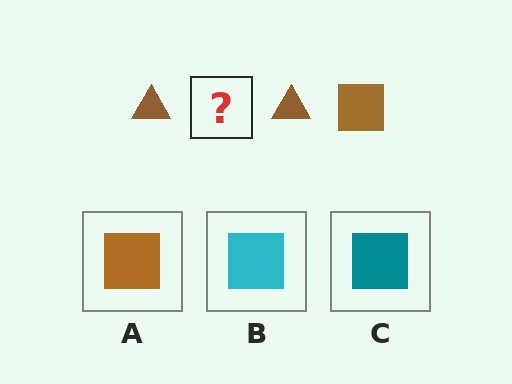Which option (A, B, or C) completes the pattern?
A.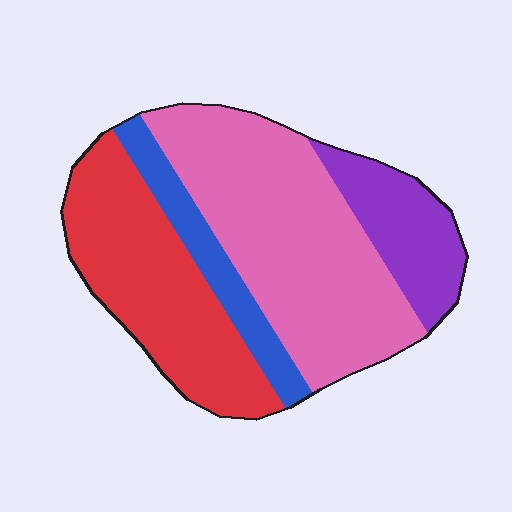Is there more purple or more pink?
Pink.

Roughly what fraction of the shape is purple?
Purple takes up about one sixth (1/6) of the shape.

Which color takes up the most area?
Pink, at roughly 45%.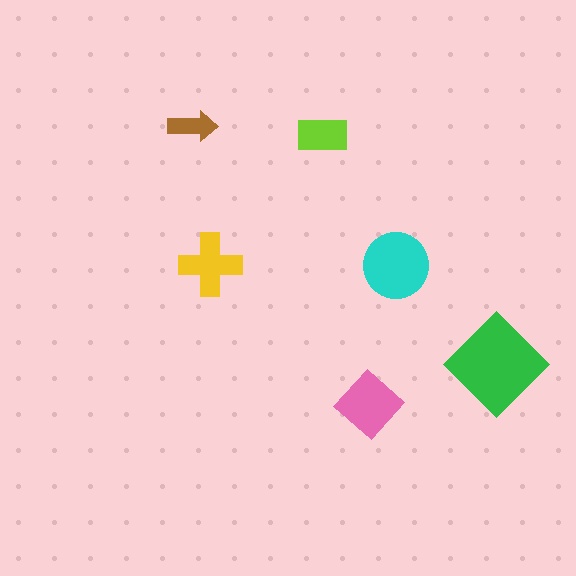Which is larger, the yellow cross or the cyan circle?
The cyan circle.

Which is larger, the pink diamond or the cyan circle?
The cyan circle.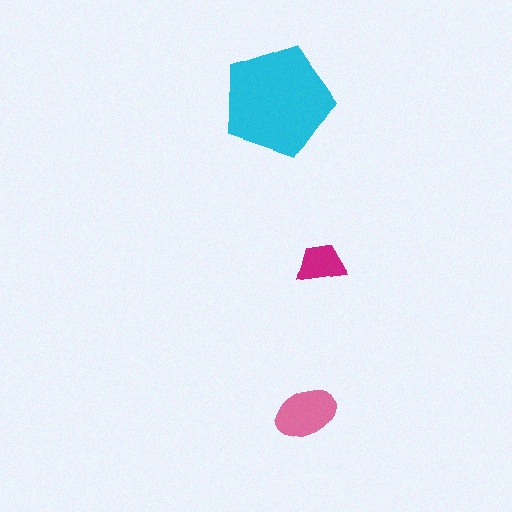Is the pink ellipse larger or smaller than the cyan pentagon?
Smaller.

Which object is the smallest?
The magenta trapezoid.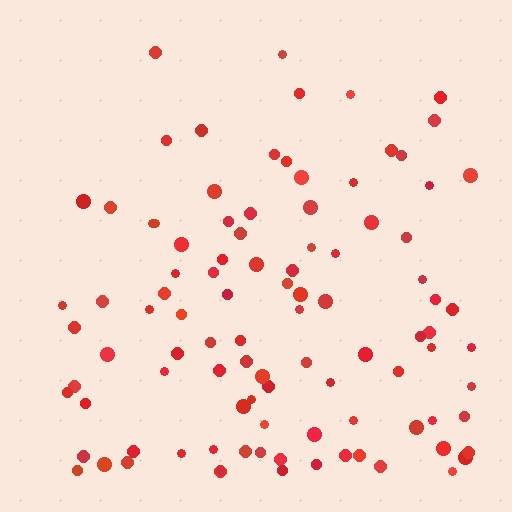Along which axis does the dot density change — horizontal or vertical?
Vertical.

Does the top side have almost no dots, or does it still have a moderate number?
Still a moderate number, just noticeably fewer than the bottom.